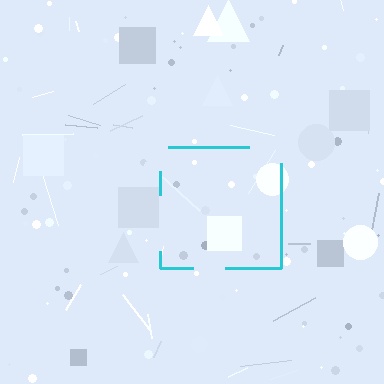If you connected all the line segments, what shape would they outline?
They would outline a square.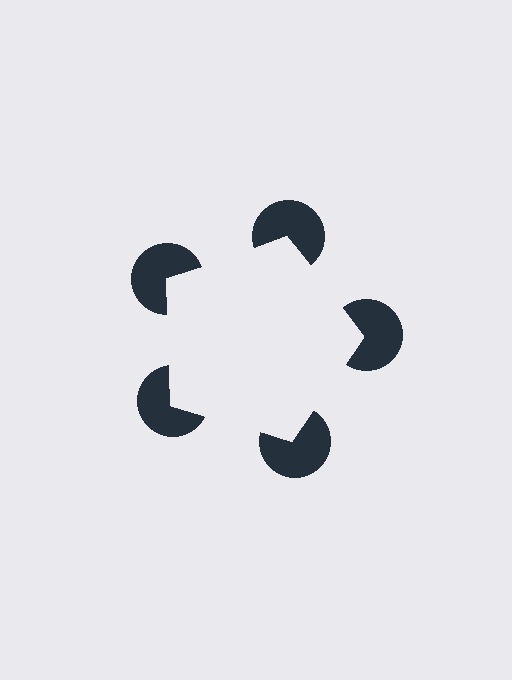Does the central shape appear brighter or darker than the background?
It typically appears slightly brighter than the background, even though no actual brightness change is drawn.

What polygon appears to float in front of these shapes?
An illusory pentagon — its edges are inferred from the aligned wedge cuts in the pac-man discs, not physically drawn.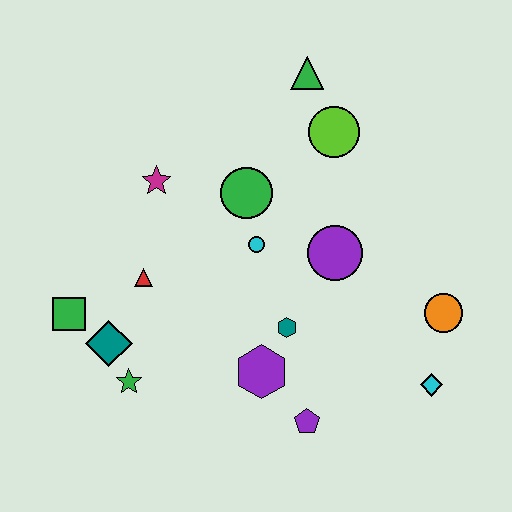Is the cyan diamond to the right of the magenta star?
Yes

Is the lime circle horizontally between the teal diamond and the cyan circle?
No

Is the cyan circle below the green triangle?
Yes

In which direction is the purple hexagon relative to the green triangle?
The purple hexagon is below the green triangle.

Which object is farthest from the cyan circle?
The cyan diamond is farthest from the cyan circle.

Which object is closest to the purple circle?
The cyan circle is closest to the purple circle.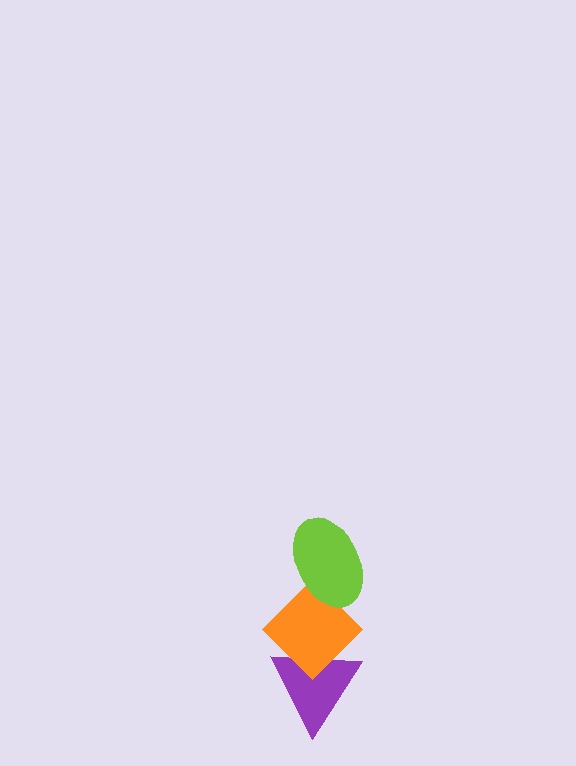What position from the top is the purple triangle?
The purple triangle is 3rd from the top.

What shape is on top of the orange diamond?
The lime ellipse is on top of the orange diamond.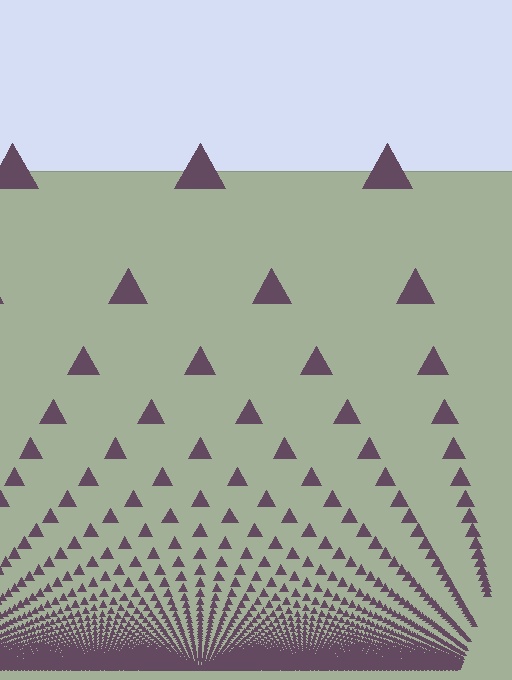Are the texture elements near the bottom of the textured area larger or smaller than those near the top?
Smaller. The gradient is inverted — elements near the bottom are smaller and denser.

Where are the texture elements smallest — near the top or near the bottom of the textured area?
Near the bottom.